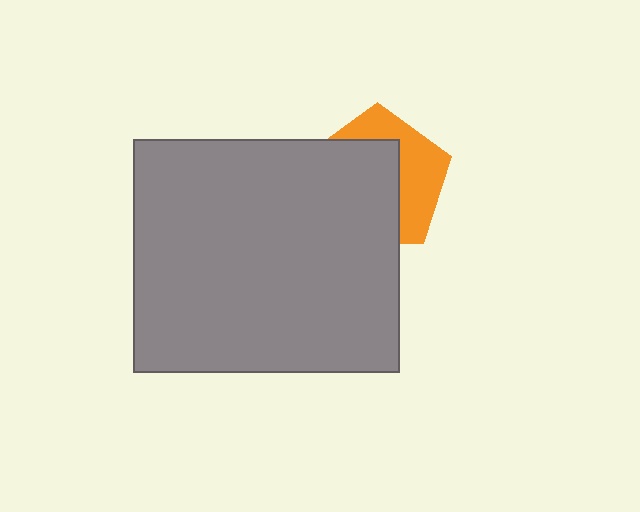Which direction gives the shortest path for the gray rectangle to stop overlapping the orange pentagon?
Moving toward the lower-left gives the shortest separation.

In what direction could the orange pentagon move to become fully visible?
The orange pentagon could move toward the upper-right. That would shift it out from behind the gray rectangle entirely.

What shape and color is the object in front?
The object in front is a gray rectangle.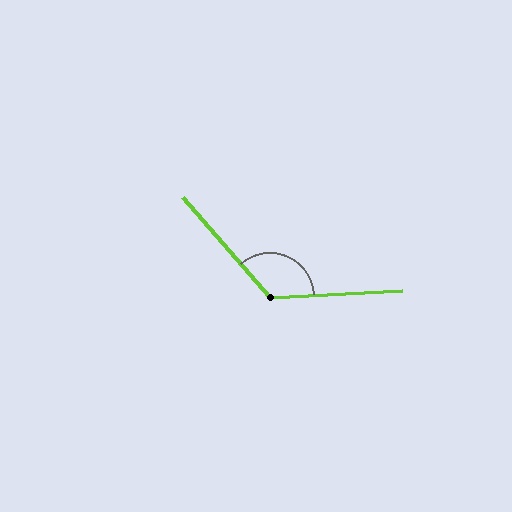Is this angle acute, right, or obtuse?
It is obtuse.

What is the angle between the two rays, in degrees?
Approximately 128 degrees.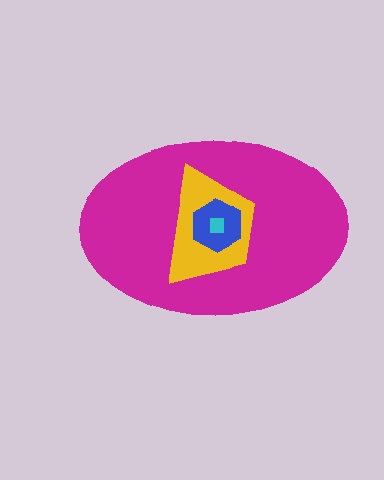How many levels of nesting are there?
4.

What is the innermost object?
The cyan square.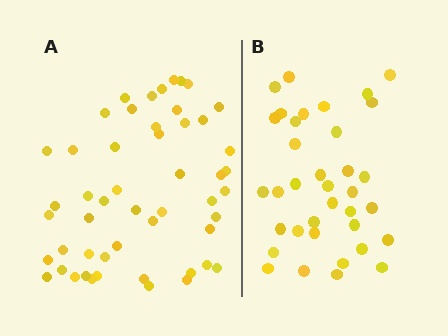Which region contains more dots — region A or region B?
Region A (the left region) has more dots.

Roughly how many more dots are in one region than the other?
Region A has approximately 15 more dots than region B.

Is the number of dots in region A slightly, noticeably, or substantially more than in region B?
Region A has noticeably more, but not dramatically so. The ratio is roughly 1.4 to 1.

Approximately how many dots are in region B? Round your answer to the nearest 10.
About 40 dots. (The exact count is 36, which rounds to 40.)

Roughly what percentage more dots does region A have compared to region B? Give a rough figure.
About 40% more.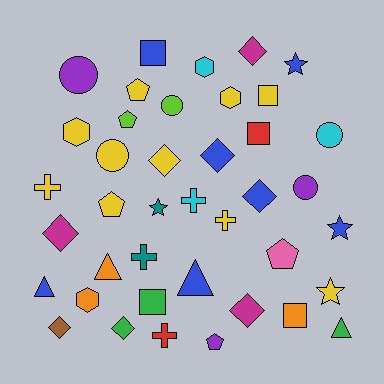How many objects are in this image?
There are 40 objects.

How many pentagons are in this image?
There are 5 pentagons.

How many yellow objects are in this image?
There are 10 yellow objects.